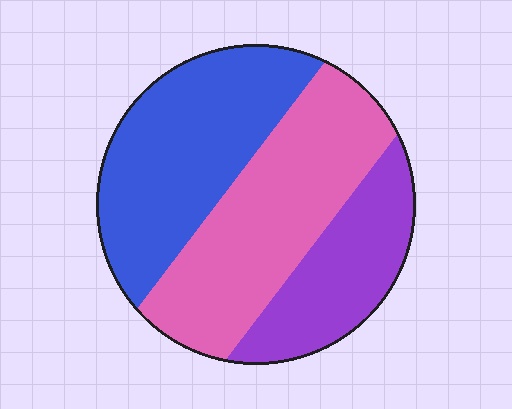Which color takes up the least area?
Purple, at roughly 25%.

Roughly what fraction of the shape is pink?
Pink takes up about two fifths (2/5) of the shape.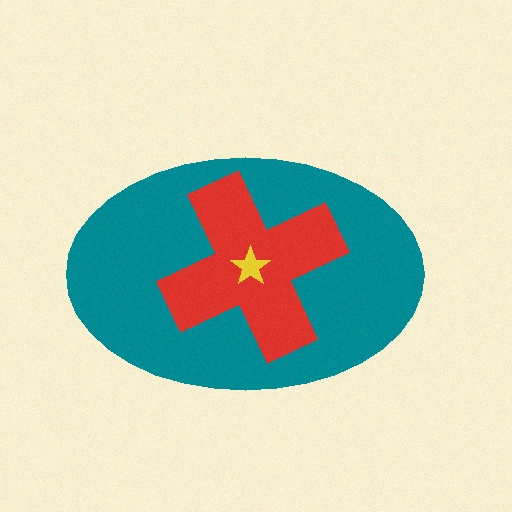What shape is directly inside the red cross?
The yellow star.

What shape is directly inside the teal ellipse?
The red cross.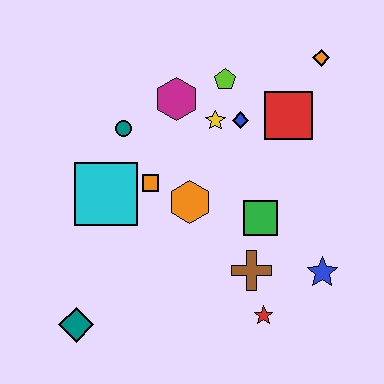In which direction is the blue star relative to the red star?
The blue star is to the right of the red star.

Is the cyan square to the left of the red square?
Yes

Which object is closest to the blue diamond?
The yellow star is closest to the blue diamond.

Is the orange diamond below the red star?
No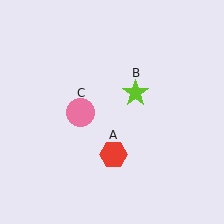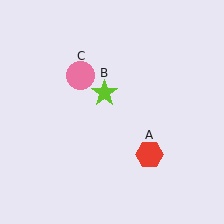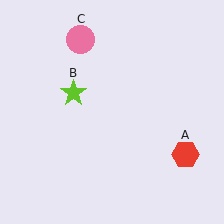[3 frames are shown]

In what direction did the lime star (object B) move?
The lime star (object B) moved left.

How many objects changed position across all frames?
3 objects changed position: red hexagon (object A), lime star (object B), pink circle (object C).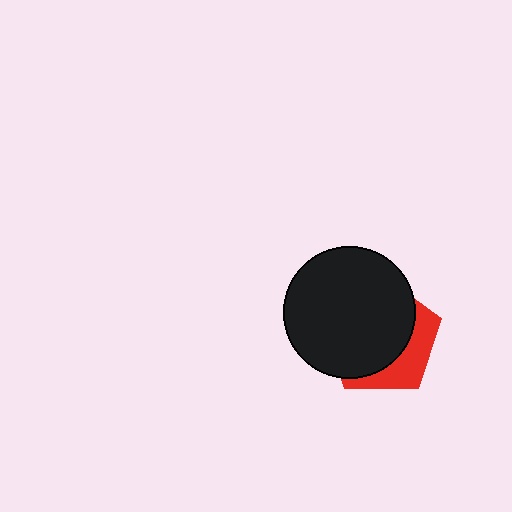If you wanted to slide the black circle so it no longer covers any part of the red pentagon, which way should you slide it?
Slide it toward the upper-left — that is the most direct way to separate the two shapes.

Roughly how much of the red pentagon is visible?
A small part of it is visible (roughly 31%).